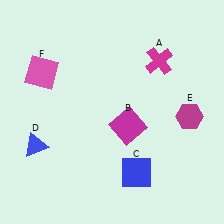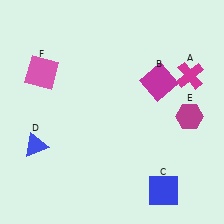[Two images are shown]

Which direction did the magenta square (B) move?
The magenta square (B) moved up.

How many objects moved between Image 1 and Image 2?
3 objects moved between the two images.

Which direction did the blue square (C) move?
The blue square (C) moved right.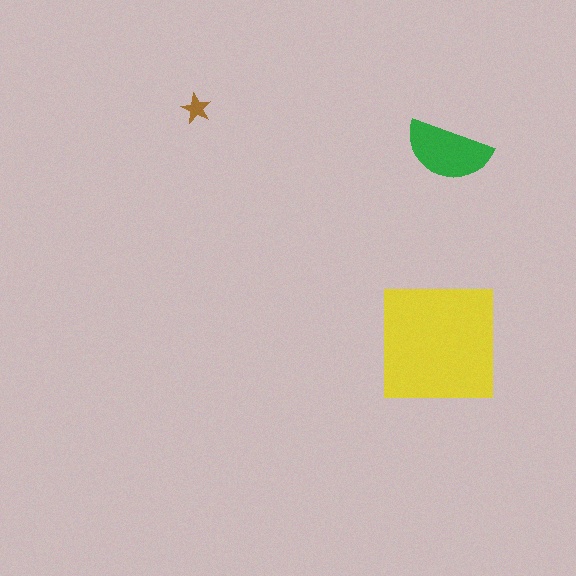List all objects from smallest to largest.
The brown star, the green semicircle, the yellow square.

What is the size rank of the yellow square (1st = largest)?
1st.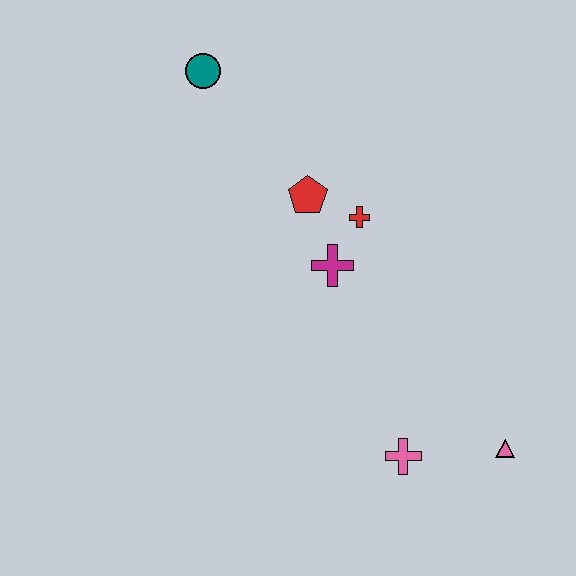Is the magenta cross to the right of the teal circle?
Yes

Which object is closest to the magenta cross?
The red cross is closest to the magenta cross.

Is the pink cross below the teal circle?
Yes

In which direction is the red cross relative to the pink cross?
The red cross is above the pink cross.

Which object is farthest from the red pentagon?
The pink triangle is farthest from the red pentagon.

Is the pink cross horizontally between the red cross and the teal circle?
No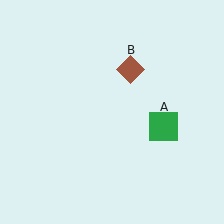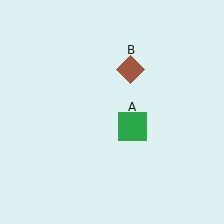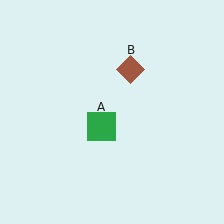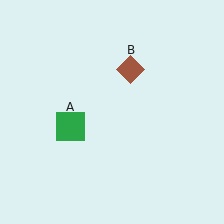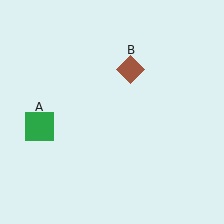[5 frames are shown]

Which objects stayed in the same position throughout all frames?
Brown diamond (object B) remained stationary.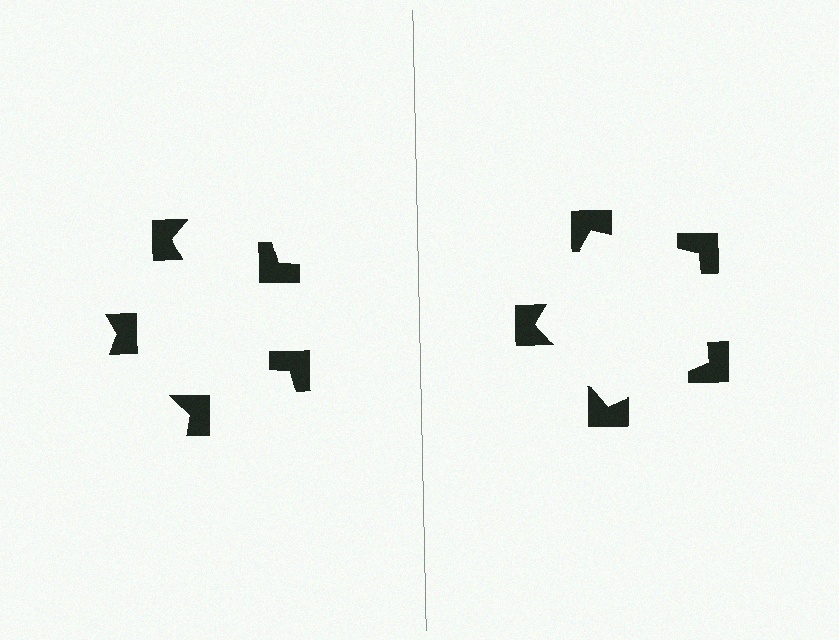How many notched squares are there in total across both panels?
10 — 5 on each side.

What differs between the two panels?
The notched squares are positioned identically on both sides; only the wedge orientations differ. On the right they align to a pentagon; on the left they are misaligned.